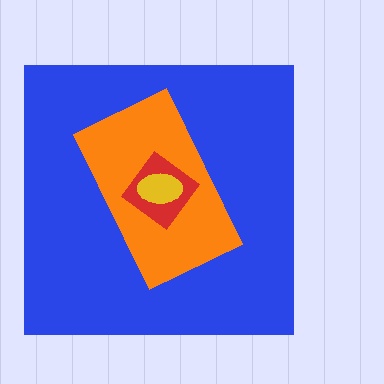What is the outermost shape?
The blue square.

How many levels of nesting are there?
4.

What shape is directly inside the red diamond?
The yellow ellipse.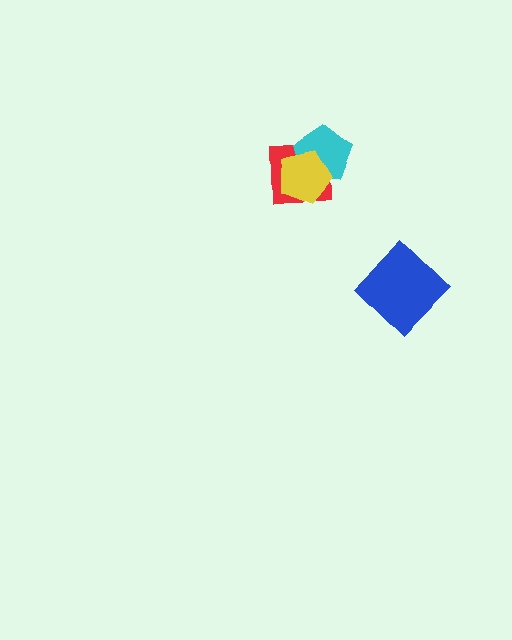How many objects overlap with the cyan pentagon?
2 objects overlap with the cyan pentagon.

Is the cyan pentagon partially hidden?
Yes, it is partially covered by another shape.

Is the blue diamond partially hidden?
No, no other shape covers it.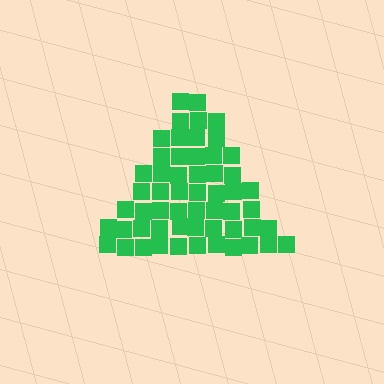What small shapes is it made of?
It is made of small squares.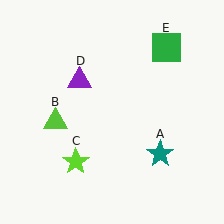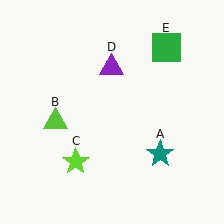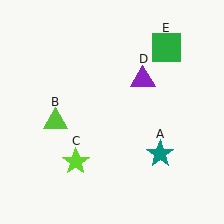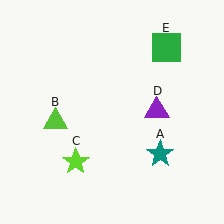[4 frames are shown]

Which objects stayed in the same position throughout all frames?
Teal star (object A) and lime triangle (object B) and lime star (object C) and green square (object E) remained stationary.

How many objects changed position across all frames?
1 object changed position: purple triangle (object D).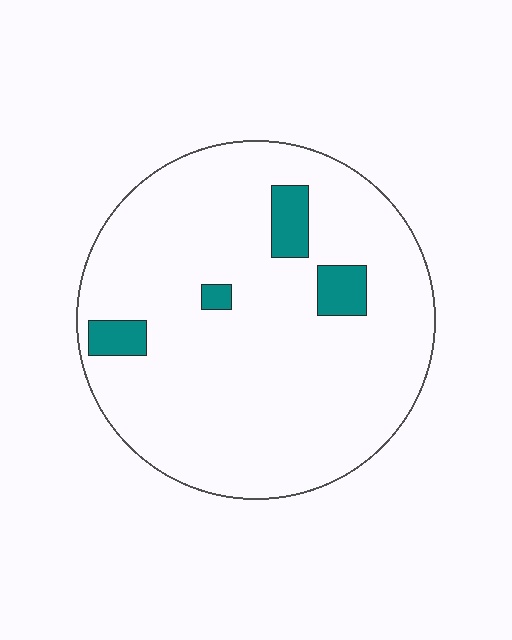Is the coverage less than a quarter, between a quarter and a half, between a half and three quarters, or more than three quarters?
Less than a quarter.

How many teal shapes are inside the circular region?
4.